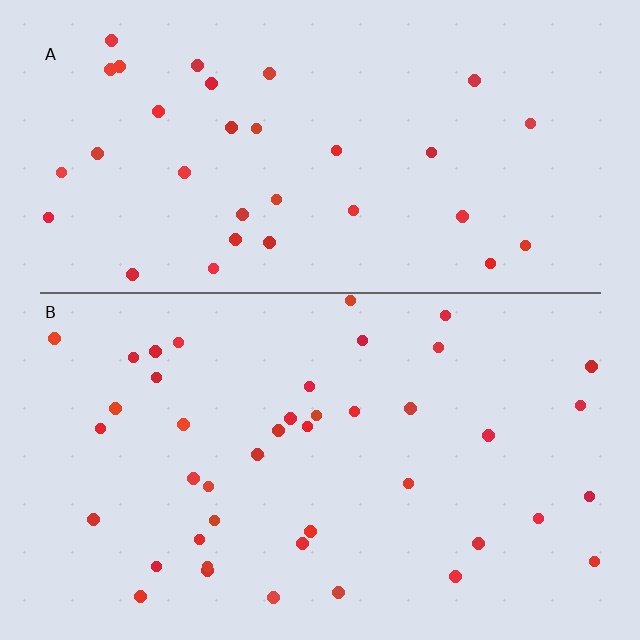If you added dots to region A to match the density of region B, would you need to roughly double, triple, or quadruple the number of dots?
Approximately double.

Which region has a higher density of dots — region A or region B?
B (the bottom).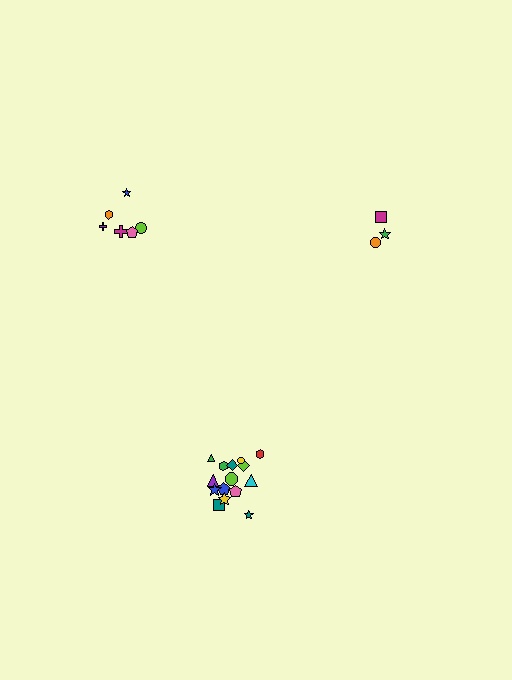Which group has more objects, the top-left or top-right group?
The top-left group.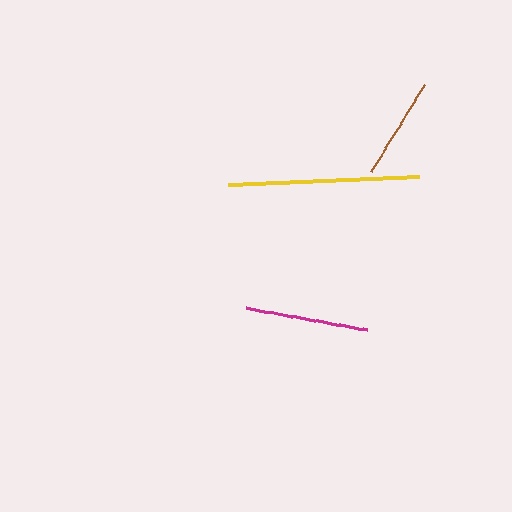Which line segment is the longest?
The yellow line is the longest at approximately 191 pixels.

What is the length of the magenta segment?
The magenta segment is approximately 124 pixels long.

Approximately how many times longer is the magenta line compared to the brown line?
The magenta line is approximately 1.2 times the length of the brown line.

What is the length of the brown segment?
The brown segment is approximately 103 pixels long.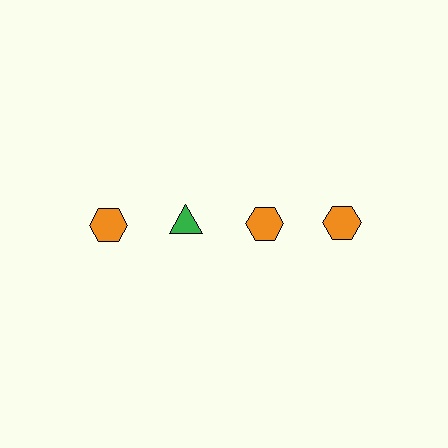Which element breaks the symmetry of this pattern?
The green triangle in the top row, second from left column breaks the symmetry. All other shapes are orange hexagons.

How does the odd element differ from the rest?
It differs in both color (green instead of orange) and shape (triangle instead of hexagon).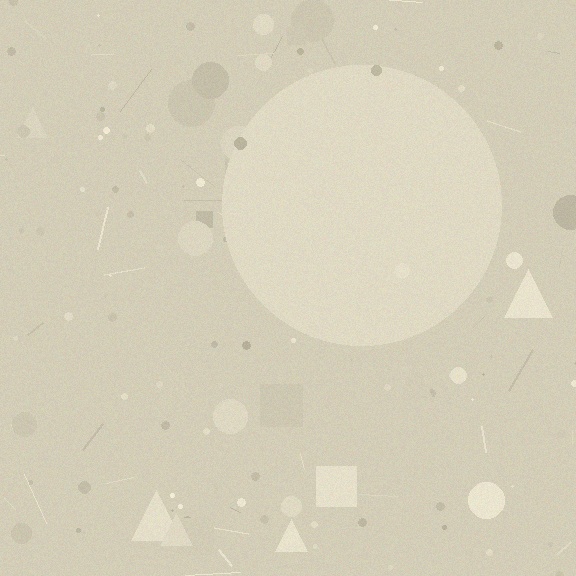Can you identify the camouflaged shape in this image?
The camouflaged shape is a circle.